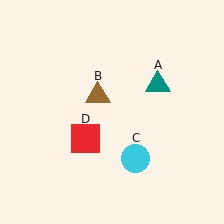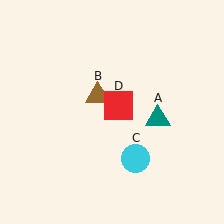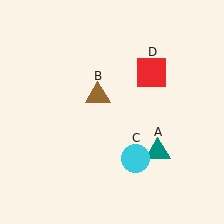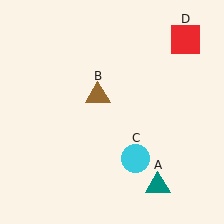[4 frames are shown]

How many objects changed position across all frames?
2 objects changed position: teal triangle (object A), red square (object D).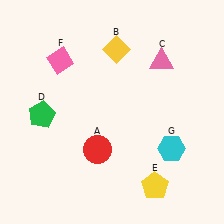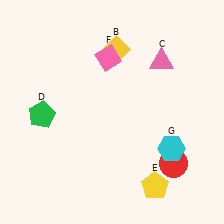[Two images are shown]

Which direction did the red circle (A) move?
The red circle (A) moved right.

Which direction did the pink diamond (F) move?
The pink diamond (F) moved right.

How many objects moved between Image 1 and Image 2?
2 objects moved between the two images.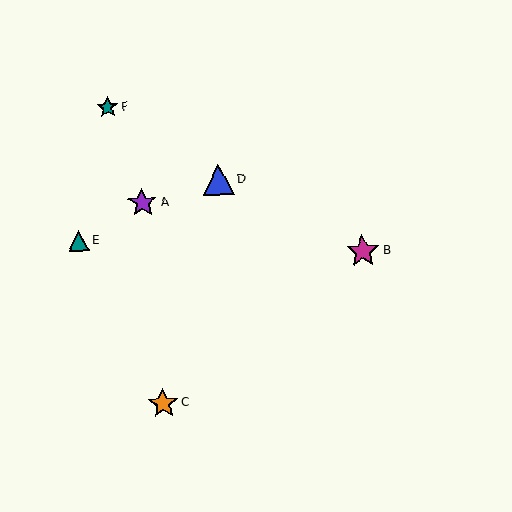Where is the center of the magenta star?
The center of the magenta star is at (363, 251).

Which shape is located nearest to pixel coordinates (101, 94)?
The teal star (labeled F) at (108, 108) is nearest to that location.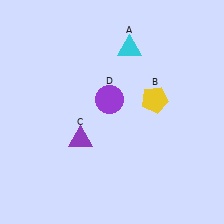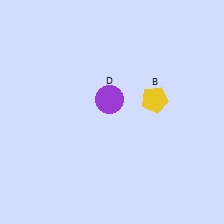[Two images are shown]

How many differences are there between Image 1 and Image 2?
There are 2 differences between the two images.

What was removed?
The cyan triangle (A), the purple triangle (C) were removed in Image 2.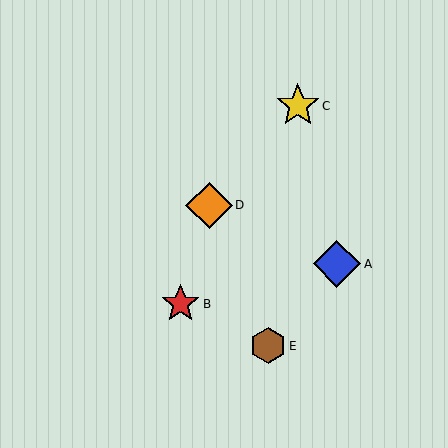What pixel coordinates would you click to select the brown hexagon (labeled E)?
Click at (268, 346) to select the brown hexagon E.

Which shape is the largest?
The blue diamond (labeled A) is the largest.